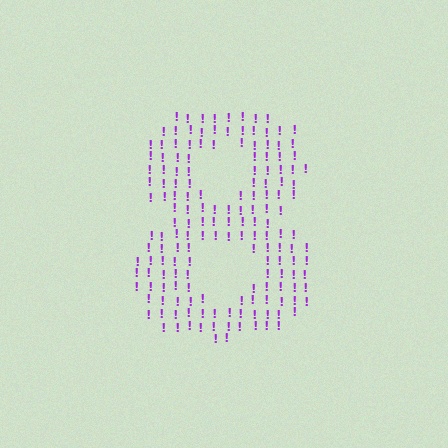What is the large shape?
The large shape is the digit 8.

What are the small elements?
The small elements are exclamation marks.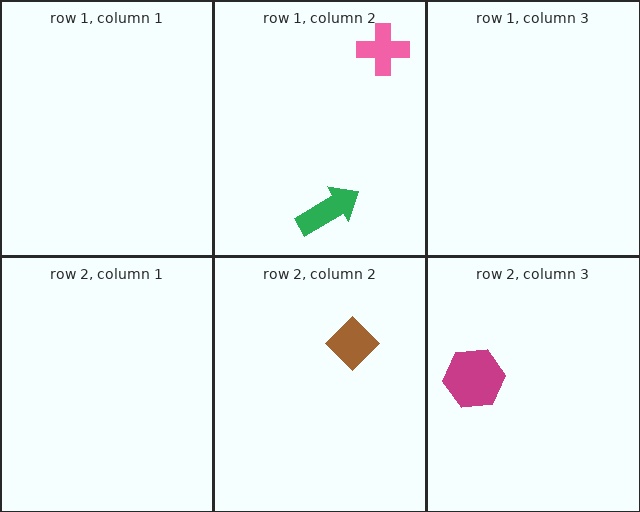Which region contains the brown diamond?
The row 2, column 2 region.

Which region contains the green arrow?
The row 1, column 2 region.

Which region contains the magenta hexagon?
The row 2, column 3 region.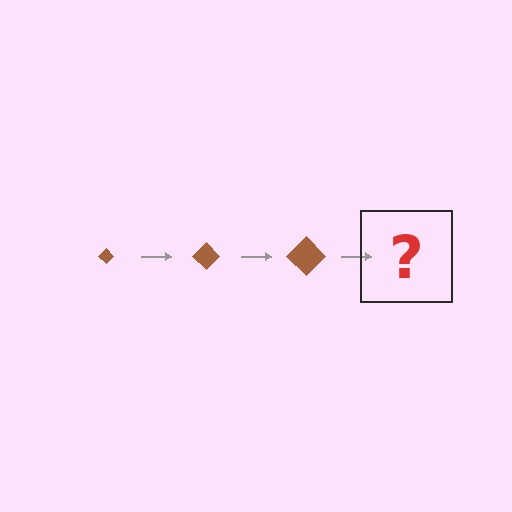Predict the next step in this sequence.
The next step is a brown diamond, larger than the previous one.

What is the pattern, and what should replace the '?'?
The pattern is that the diamond gets progressively larger each step. The '?' should be a brown diamond, larger than the previous one.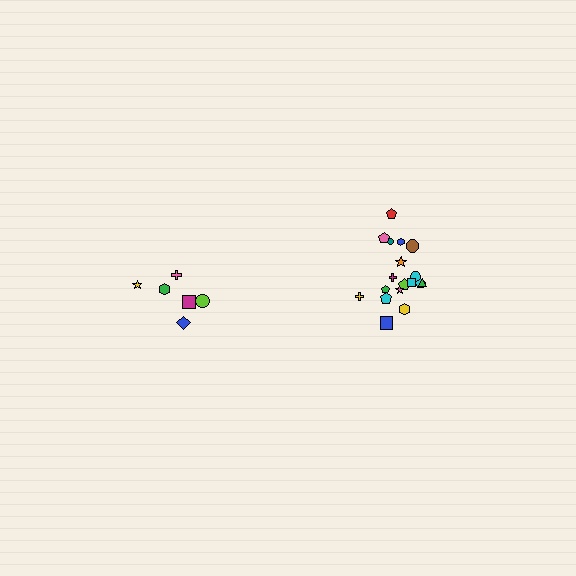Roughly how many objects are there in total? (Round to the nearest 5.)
Roughly 25 objects in total.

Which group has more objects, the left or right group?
The right group.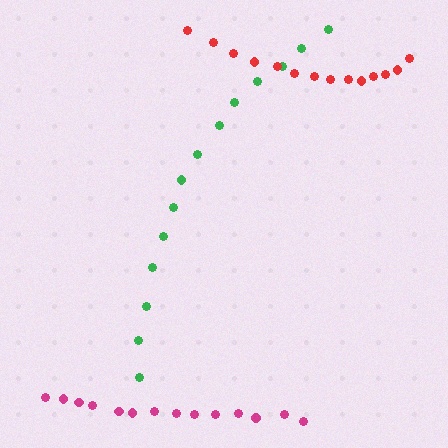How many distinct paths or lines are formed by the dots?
There are 3 distinct paths.